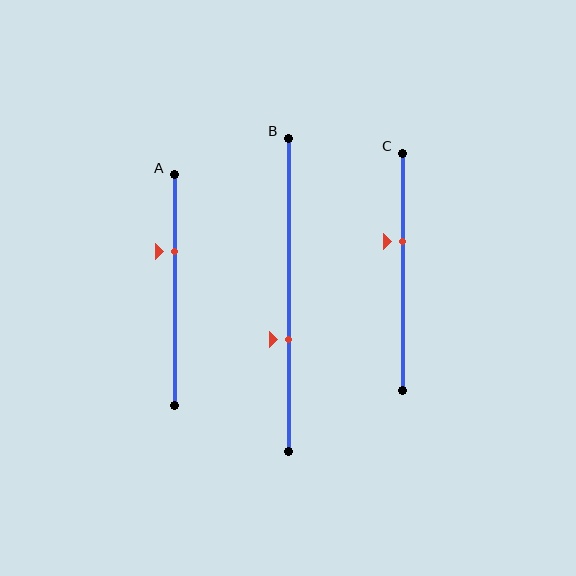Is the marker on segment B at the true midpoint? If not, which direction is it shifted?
No, the marker on segment B is shifted downward by about 14% of the segment length.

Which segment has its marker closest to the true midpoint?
Segment C has its marker closest to the true midpoint.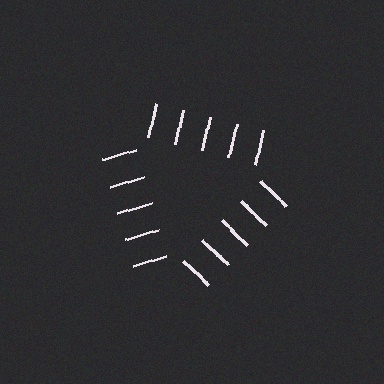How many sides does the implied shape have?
3 sides — the line-ends trace a triangle.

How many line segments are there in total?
15 — 5 along each of the 3 edges.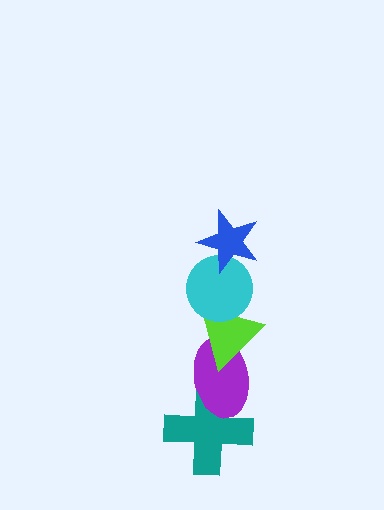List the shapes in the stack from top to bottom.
From top to bottom: the blue star, the cyan circle, the lime triangle, the purple ellipse, the teal cross.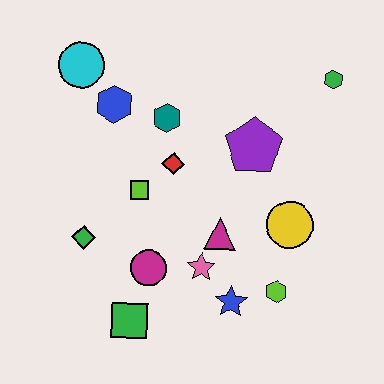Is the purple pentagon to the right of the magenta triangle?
Yes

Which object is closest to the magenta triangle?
The pink star is closest to the magenta triangle.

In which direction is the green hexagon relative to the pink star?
The green hexagon is above the pink star.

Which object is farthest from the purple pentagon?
The green square is farthest from the purple pentagon.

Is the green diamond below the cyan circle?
Yes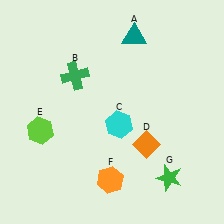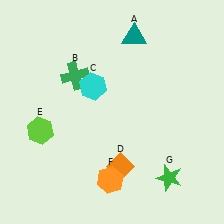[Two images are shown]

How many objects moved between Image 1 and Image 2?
2 objects moved between the two images.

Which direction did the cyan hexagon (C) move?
The cyan hexagon (C) moved up.